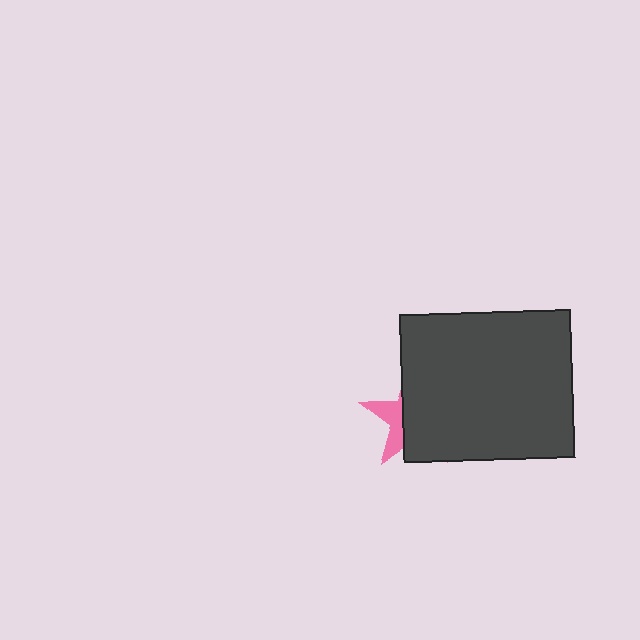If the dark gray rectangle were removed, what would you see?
You would see the complete pink star.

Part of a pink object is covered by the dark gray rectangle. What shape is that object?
It is a star.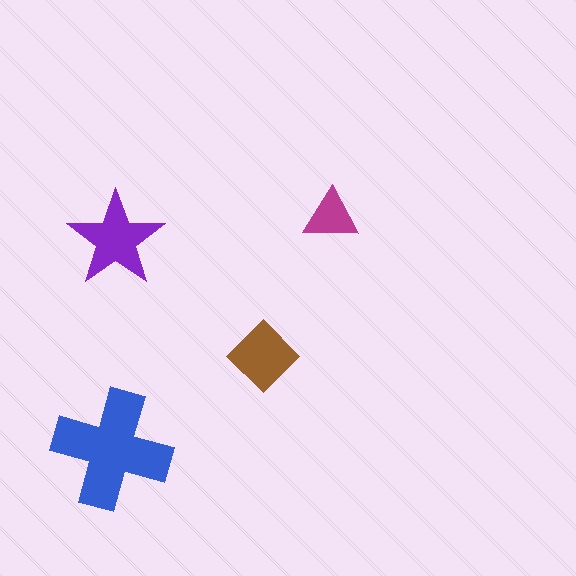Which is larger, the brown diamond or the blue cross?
The blue cross.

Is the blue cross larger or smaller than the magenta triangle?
Larger.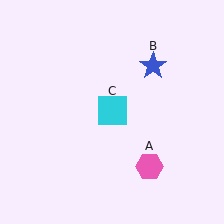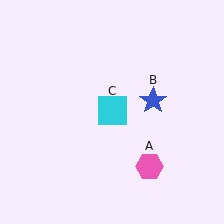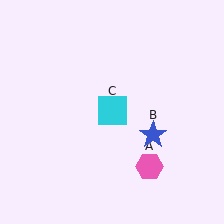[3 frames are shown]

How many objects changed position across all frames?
1 object changed position: blue star (object B).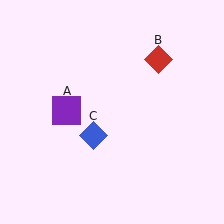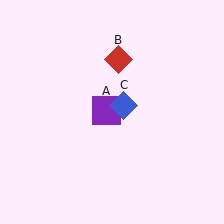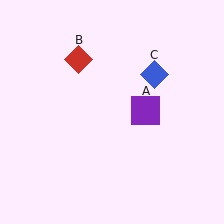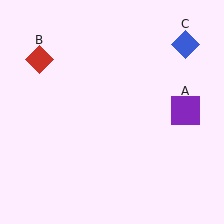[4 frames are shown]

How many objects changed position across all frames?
3 objects changed position: purple square (object A), red diamond (object B), blue diamond (object C).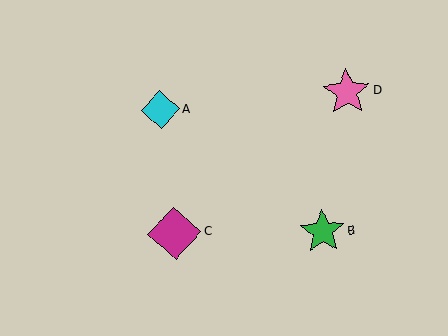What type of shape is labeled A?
Shape A is a cyan diamond.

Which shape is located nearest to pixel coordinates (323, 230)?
The green star (labeled B) at (323, 232) is nearest to that location.